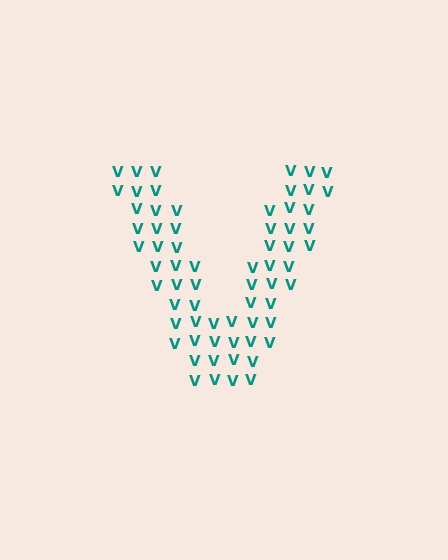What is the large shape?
The large shape is the letter V.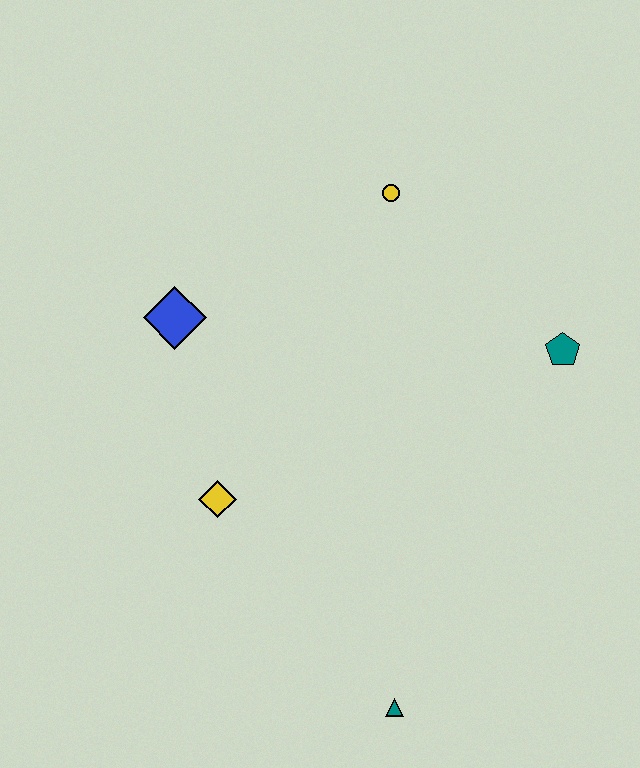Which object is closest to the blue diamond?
The yellow diamond is closest to the blue diamond.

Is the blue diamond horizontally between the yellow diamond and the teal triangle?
No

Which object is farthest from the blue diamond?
The teal triangle is farthest from the blue diamond.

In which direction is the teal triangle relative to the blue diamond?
The teal triangle is below the blue diamond.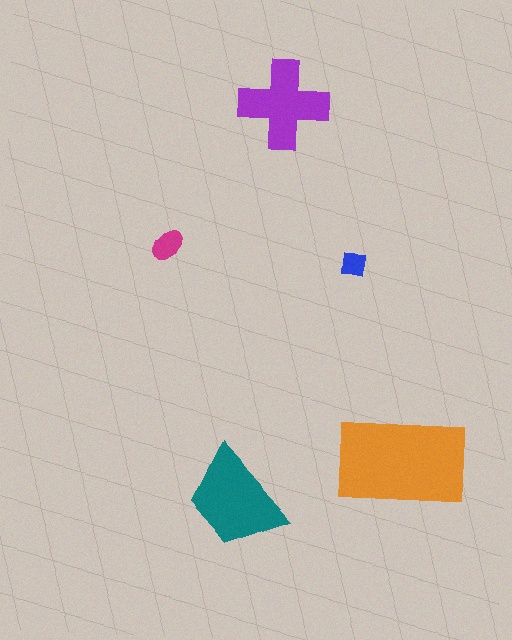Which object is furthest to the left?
The magenta ellipse is leftmost.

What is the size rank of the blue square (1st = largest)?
5th.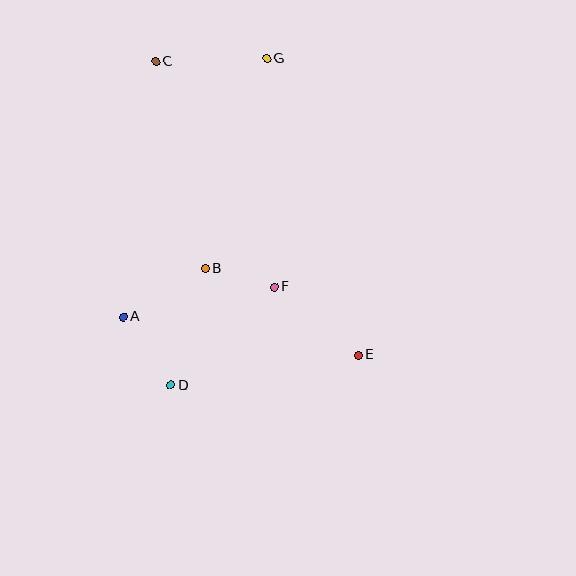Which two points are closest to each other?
Points B and F are closest to each other.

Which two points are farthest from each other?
Points C and E are farthest from each other.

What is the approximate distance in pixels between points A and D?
The distance between A and D is approximately 83 pixels.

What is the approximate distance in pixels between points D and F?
The distance between D and F is approximately 143 pixels.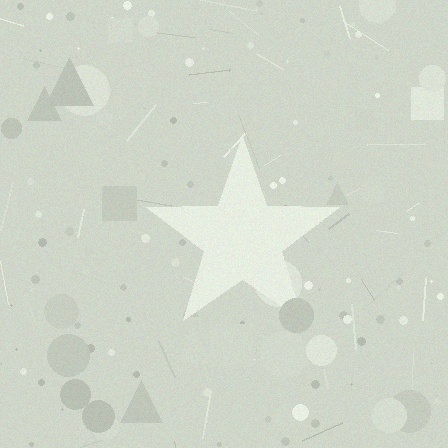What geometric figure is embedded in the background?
A star is embedded in the background.